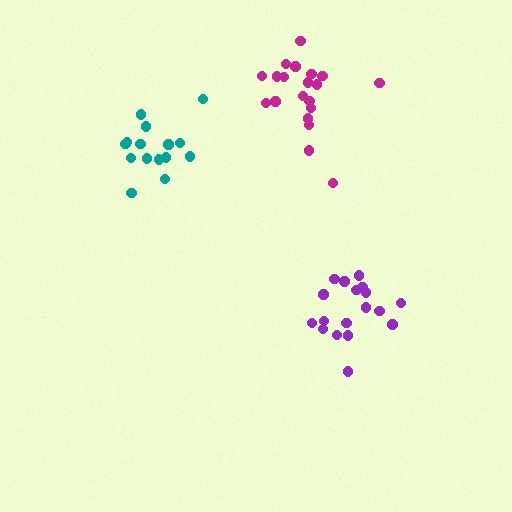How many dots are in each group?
Group 1: 15 dots, Group 2: 18 dots, Group 3: 20 dots (53 total).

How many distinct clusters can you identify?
There are 3 distinct clusters.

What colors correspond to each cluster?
The clusters are colored: teal, purple, magenta.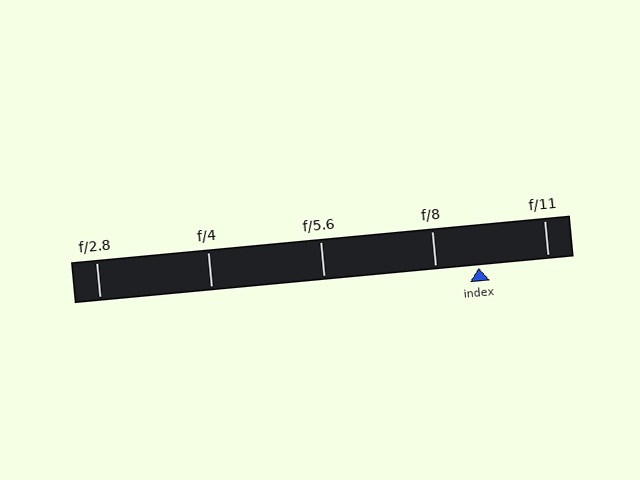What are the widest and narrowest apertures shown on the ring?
The widest aperture shown is f/2.8 and the narrowest is f/11.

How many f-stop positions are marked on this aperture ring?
There are 5 f-stop positions marked.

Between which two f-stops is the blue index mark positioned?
The index mark is between f/8 and f/11.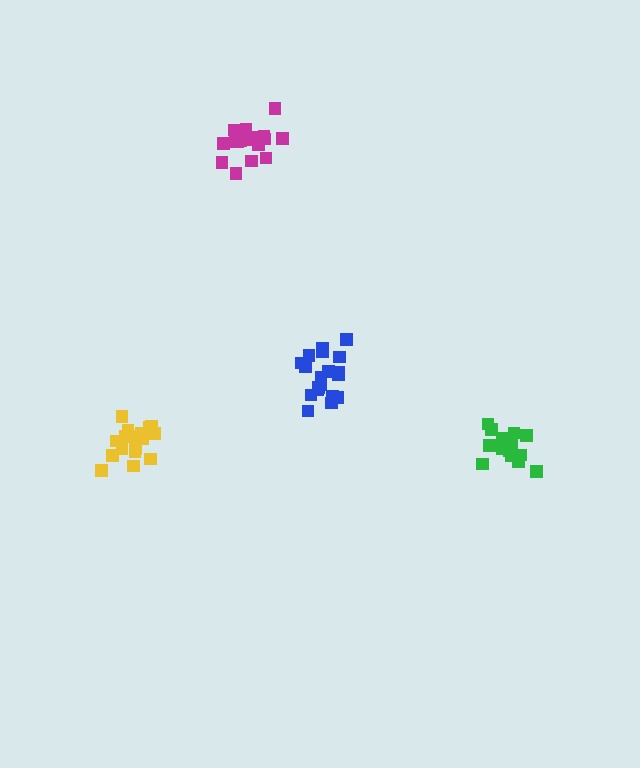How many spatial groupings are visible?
There are 4 spatial groupings.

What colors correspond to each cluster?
The clusters are colored: green, blue, yellow, magenta.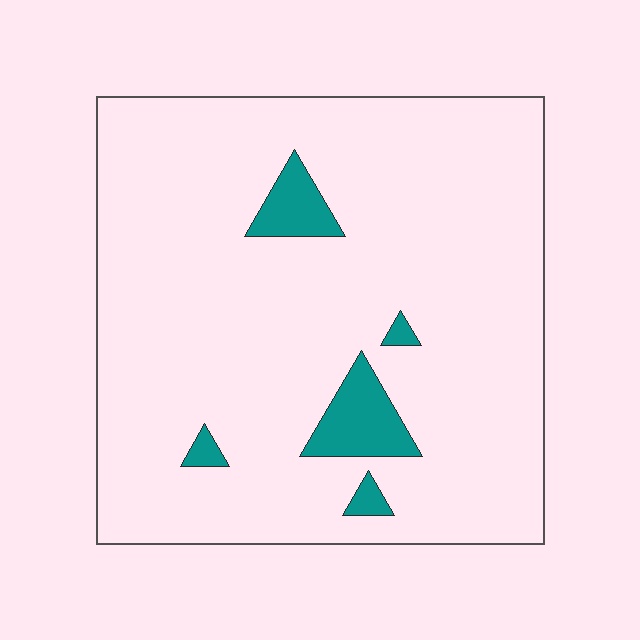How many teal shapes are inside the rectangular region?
5.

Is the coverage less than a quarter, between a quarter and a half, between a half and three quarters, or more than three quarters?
Less than a quarter.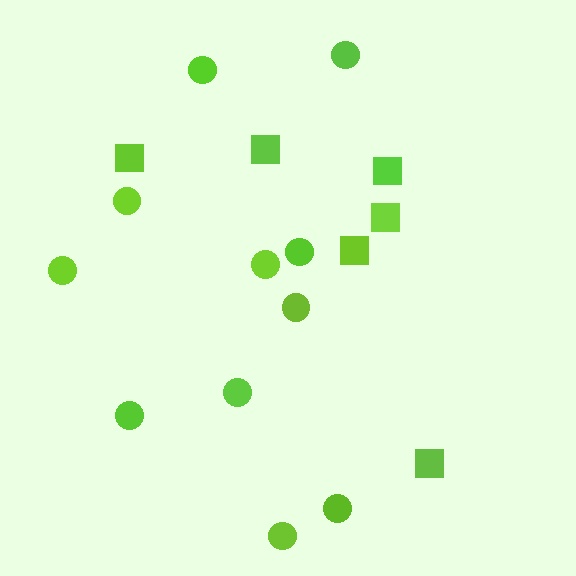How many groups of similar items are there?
There are 2 groups: one group of squares (6) and one group of circles (11).